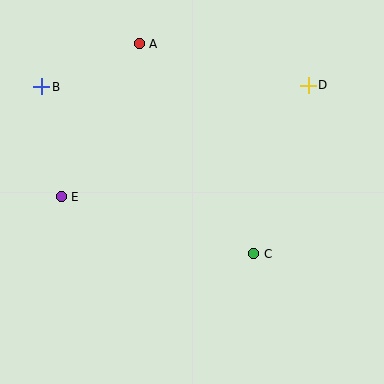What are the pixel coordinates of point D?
Point D is at (308, 85).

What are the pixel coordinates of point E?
Point E is at (61, 197).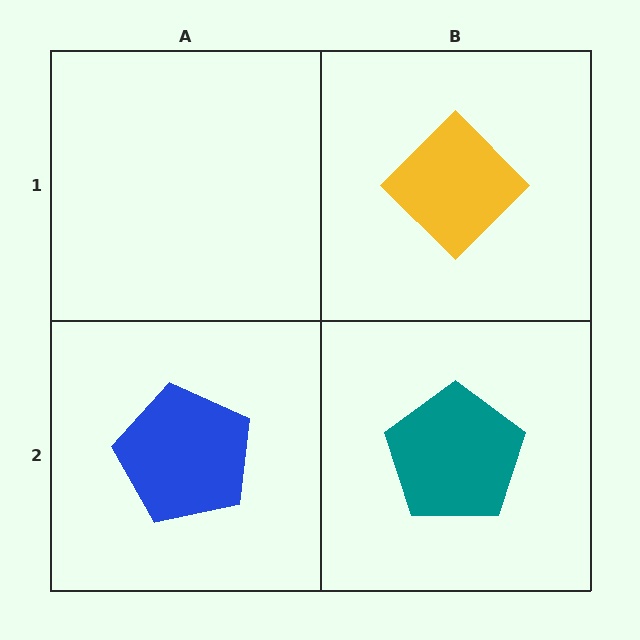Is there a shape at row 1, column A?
No, that cell is empty.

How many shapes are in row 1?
1 shape.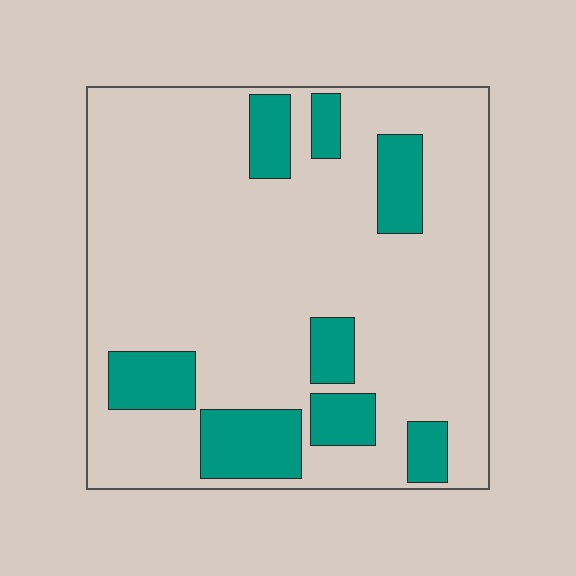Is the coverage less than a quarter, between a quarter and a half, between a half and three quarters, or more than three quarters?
Less than a quarter.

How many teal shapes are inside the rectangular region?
8.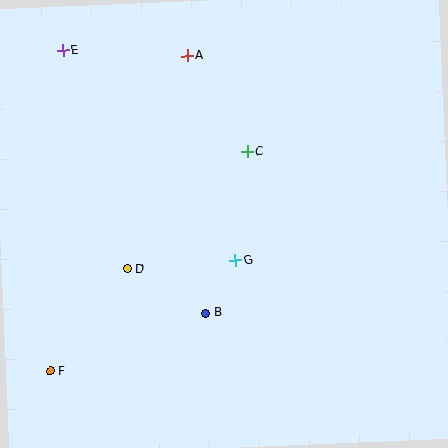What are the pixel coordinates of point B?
Point B is at (205, 313).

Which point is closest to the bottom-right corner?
Point B is closest to the bottom-right corner.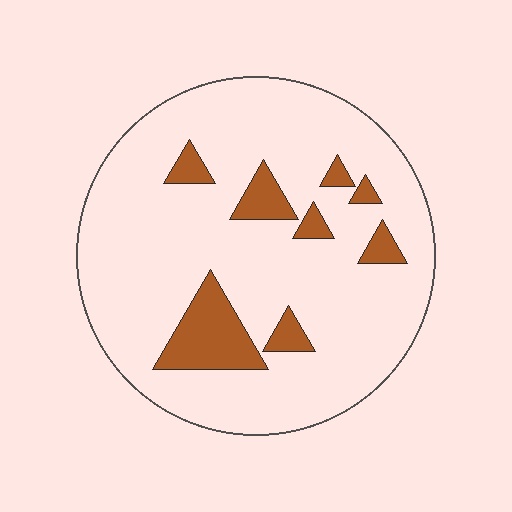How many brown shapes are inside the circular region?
8.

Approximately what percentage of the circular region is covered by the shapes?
Approximately 15%.